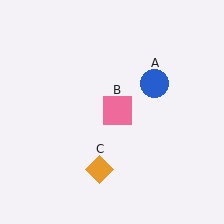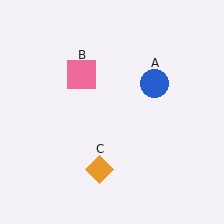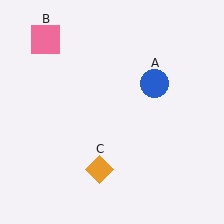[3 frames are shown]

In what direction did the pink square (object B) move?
The pink square (object B) moved up and to the left.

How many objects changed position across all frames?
1 object changed position: pink square (object B).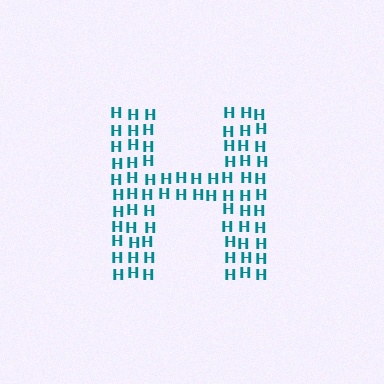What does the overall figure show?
The overall figure shows the letter H.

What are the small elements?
The small elements are letter H's.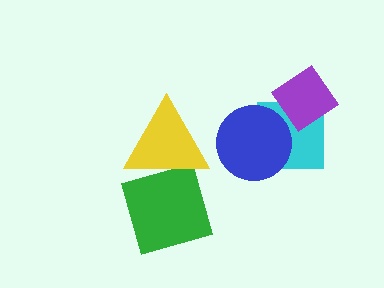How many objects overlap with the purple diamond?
1 object overlaps with the purple diamond.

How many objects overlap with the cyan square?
2 objects overlap with the cyan square.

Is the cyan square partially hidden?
Yes, it is partially covered by another shape.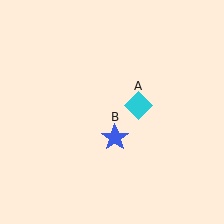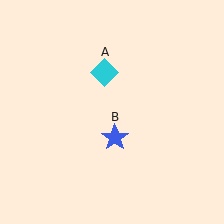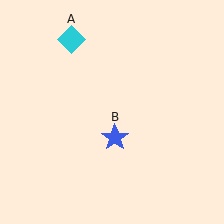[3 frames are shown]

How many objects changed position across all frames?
1 object changed position: cyan diamond (object A).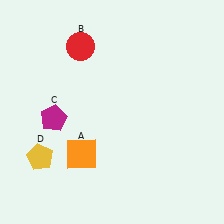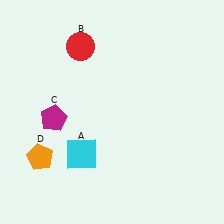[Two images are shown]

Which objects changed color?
A changed from orange to cyan. D changed from yellow to orange.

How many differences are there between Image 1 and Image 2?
There are 2 differences between the two images.